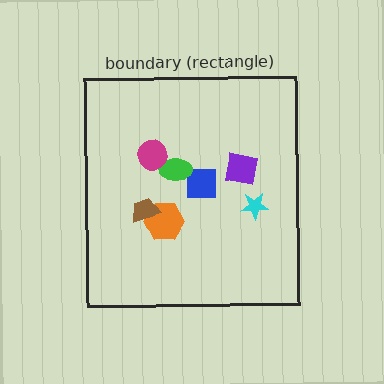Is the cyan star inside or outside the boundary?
Inside.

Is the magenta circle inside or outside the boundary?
Inside.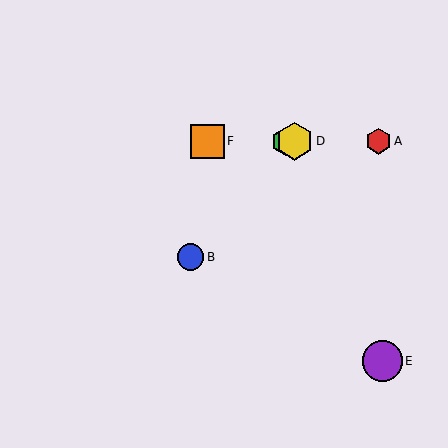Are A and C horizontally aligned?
Yes, both are at y≈141.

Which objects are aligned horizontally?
Objects A, C, D, F are aligned horizontally.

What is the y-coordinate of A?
Object A is at y≈141.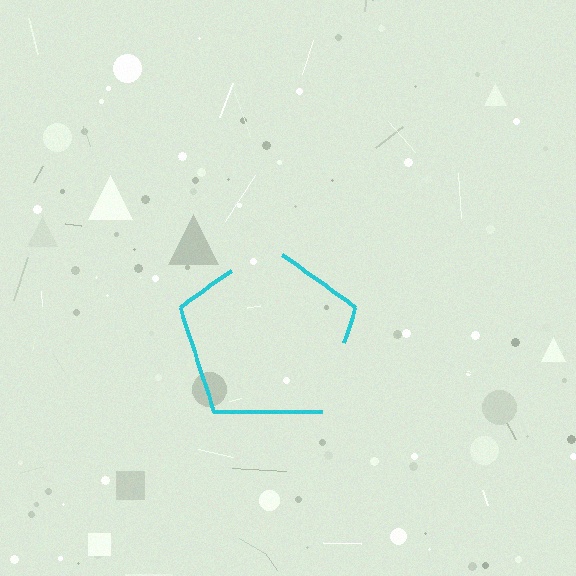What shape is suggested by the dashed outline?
The dashed outline suggests a pentagon.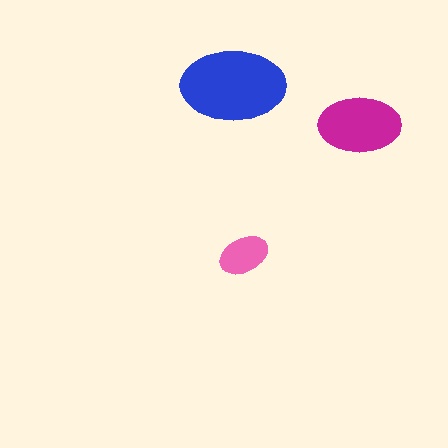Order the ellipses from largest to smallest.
the blue one, the magenta one, the pink one.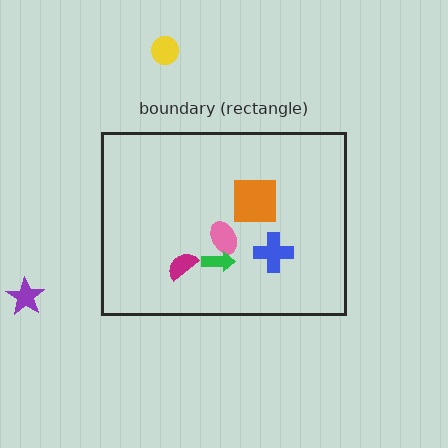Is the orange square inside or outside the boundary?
Inside.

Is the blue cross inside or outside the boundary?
Inside.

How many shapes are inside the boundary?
5 inside, 2 outside.